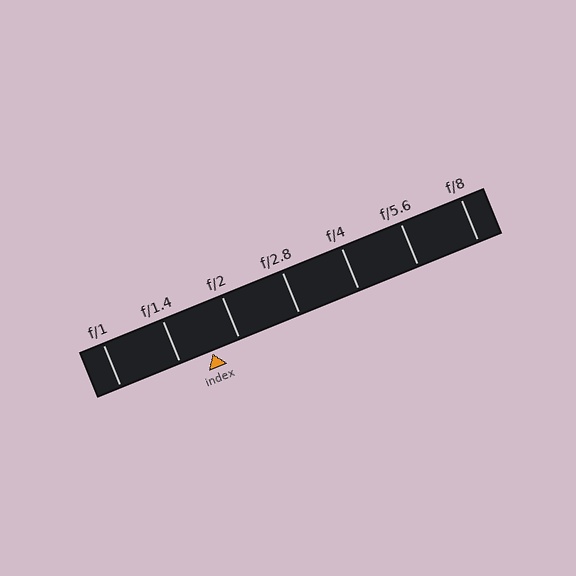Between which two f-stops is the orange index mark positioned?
The index mark is between f/1.4 and f/2.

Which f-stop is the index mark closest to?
The index mark is closest to f/2.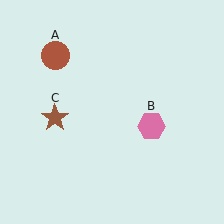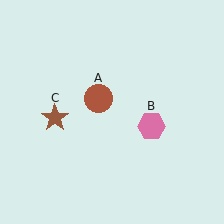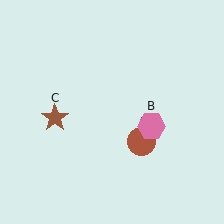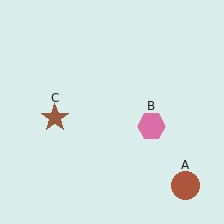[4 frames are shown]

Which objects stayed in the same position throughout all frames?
Pink hexagon (object B) and brown star (object C) remained stationary.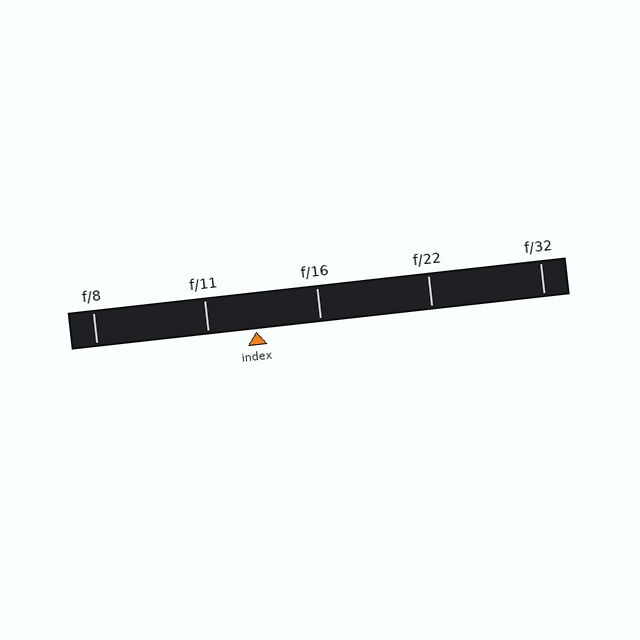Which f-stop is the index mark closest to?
The index mark is closest to f/11.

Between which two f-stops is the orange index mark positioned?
The index mark is between f/11 and f/16.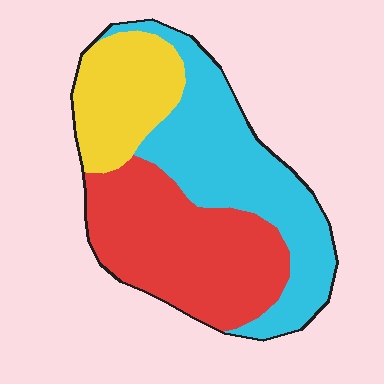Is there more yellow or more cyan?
Cyan.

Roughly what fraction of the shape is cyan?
Cyan covers around 40% of the shape.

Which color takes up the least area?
Yellow, at roughly 20%.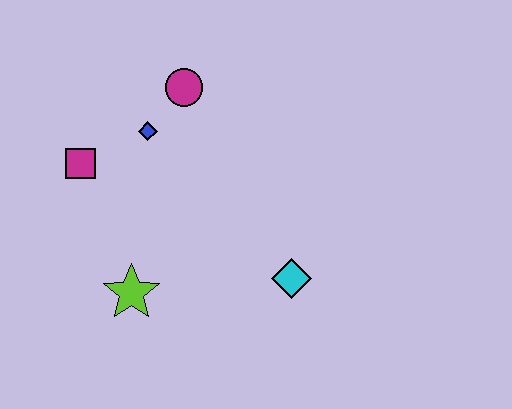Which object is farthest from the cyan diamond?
The magenta square is farthest from the cyan diamond.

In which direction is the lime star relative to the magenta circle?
The lime star is below the magenta circle.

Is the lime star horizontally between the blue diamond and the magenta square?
Yes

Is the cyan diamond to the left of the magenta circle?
No